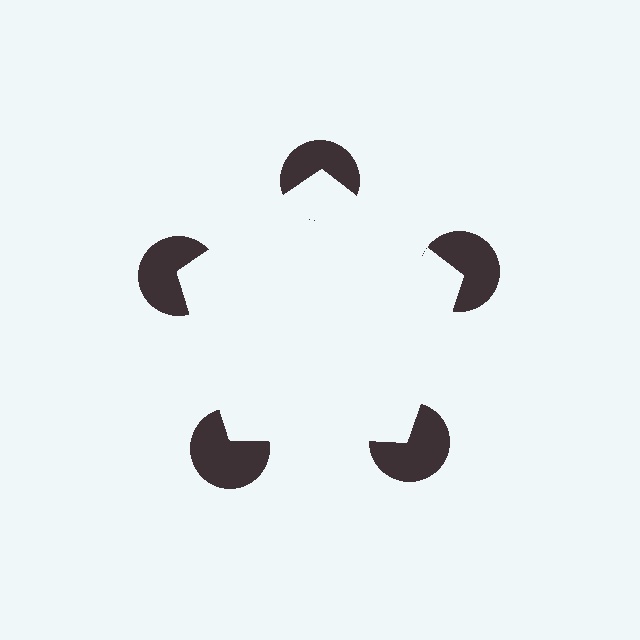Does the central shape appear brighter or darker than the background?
It typically appears slightly brighter than the background, even though no actual brightness change is drawn.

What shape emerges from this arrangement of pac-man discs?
An illusory pentagon — its edges are inferred from the aligned wedge cuts in the pac-man discs, not physically drawn.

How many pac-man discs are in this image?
There are 5 — one at each vertex of the illusory pentagon.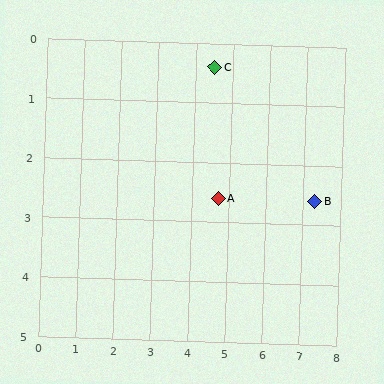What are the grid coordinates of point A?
Point A is at approximately (4.7, 2.6).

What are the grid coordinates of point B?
Point B is at approximately (7.3, 2.6).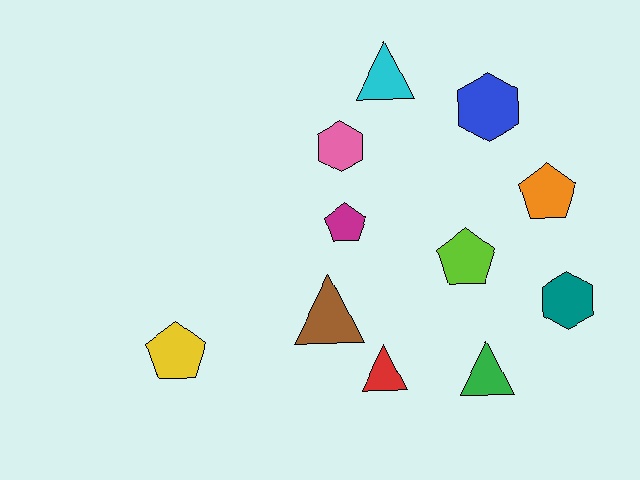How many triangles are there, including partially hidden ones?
There are 4 triangles.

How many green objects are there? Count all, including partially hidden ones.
There is 1 green object.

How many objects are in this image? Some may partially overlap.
There are 11 objects.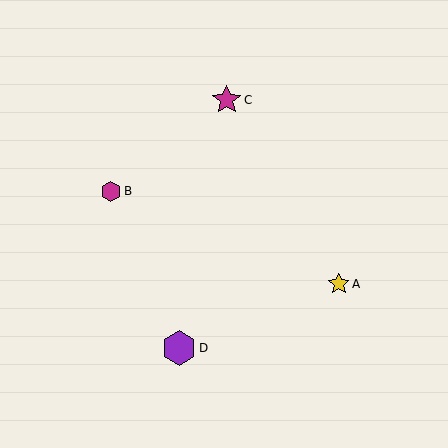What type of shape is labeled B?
Shape B is a magenta hexagon.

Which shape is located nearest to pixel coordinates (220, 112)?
The magenta star (labeled C) at (227, 100) is nearest to that location.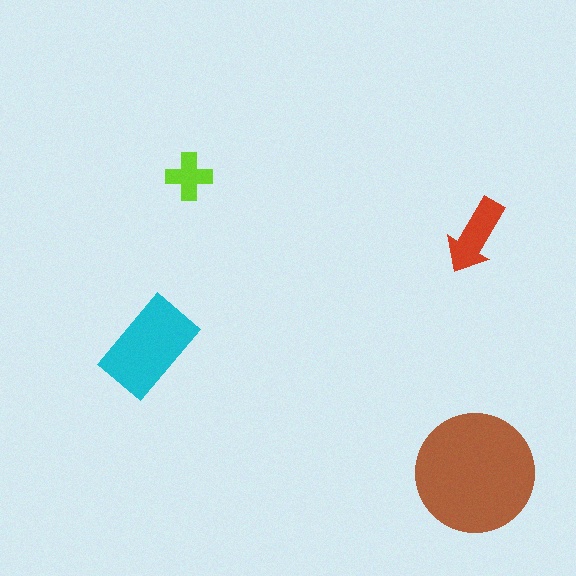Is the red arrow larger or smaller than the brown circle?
Smaller.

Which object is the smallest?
The lime cross.